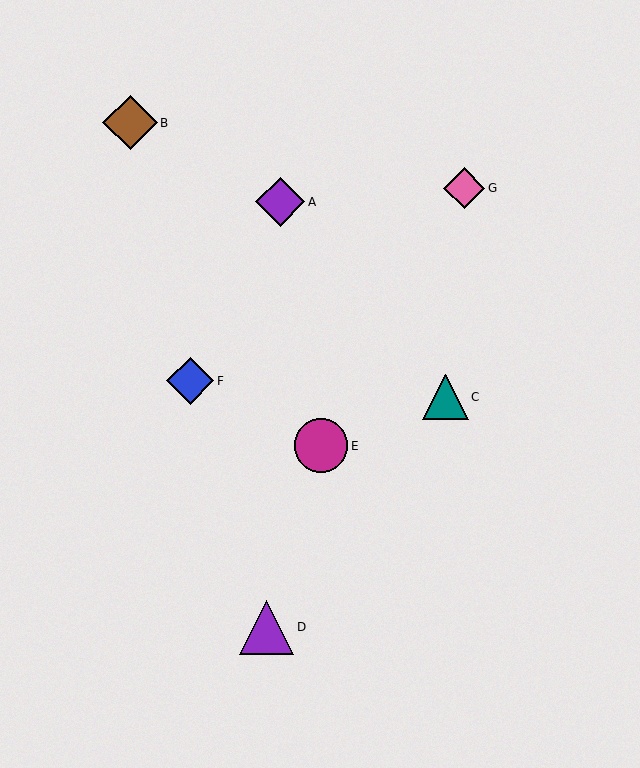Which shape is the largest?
The brown diamond (labeled B) is the largest.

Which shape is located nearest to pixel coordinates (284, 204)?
The purple diamond (labeled A) at (280, 202) is nearest to that location.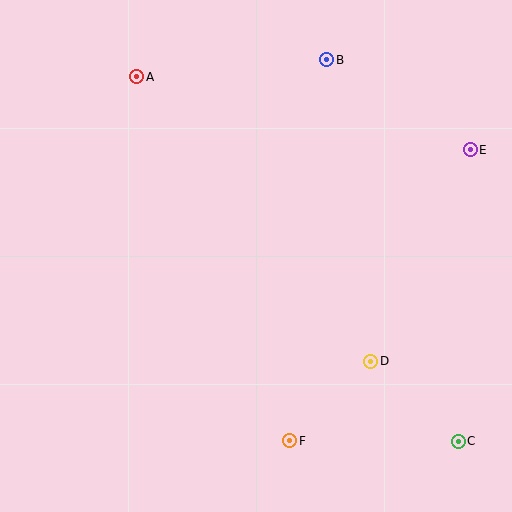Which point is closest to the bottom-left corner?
Point F is closest to the bottom-left corner.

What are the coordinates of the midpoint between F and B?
The midpoint between F and B is at (308, 250).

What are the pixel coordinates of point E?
Point E is at (470, 150).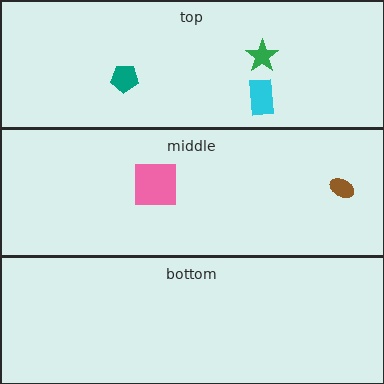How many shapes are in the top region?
3.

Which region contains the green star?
The top region.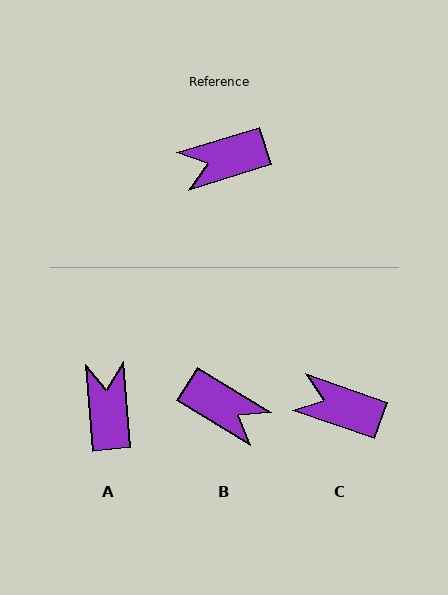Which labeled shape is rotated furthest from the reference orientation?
B, about 132 degrees away.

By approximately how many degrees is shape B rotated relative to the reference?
Approximately 132 degrees counter-clockwise.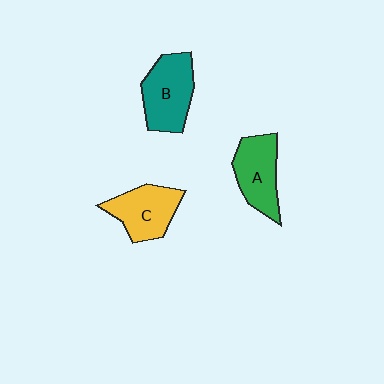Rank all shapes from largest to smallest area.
From largest to smallest: B (teal), A (green), C (yellow).